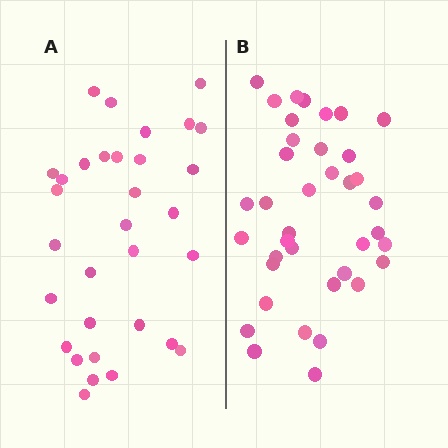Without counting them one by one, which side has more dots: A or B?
Region B (the right region) has more dots.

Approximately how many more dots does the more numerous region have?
Region B has about 6 more dots than region A.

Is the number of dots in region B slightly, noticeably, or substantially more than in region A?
Region B has only slightly more — the two regions are fairly close. The ratio is roughly 1.2 to 1.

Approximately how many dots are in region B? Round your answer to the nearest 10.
About 40 dots. (The exact count is 38, which rounds to 40.)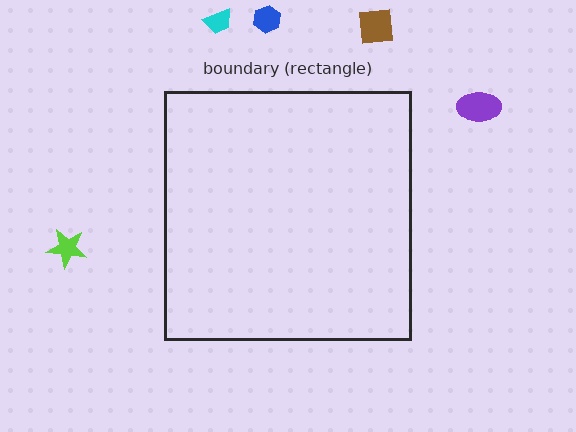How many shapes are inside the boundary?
0 inside, 5 outside.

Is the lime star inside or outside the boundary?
Outside.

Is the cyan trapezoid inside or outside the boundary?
Outside.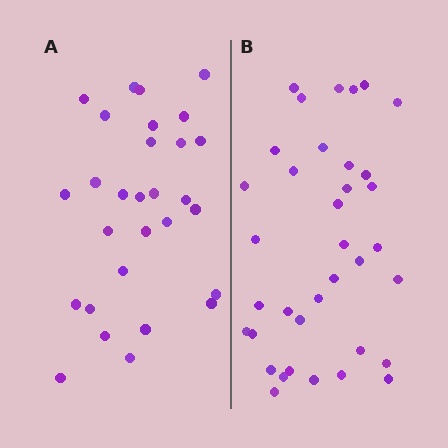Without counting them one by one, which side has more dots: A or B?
Region B (the right region) has more dots.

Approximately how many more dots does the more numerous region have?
Region B has roughly 8 or so more dots than region A.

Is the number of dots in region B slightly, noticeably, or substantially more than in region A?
Region B has only slightly more — the two regions are fairly close. The ratio is roughly 1.2 to 1.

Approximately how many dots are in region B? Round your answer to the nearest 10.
About 40 dots. (The exact count is 36, which rounds to 40.)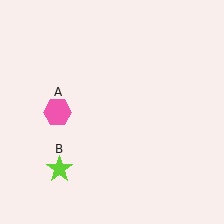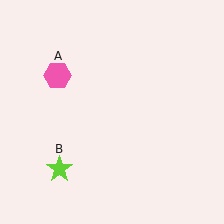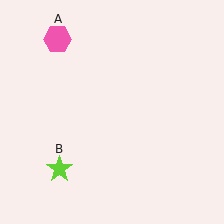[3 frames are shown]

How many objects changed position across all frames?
1 object changed position: pink hexagon (object A).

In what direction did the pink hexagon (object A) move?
The pink hexagon (object A) moved up.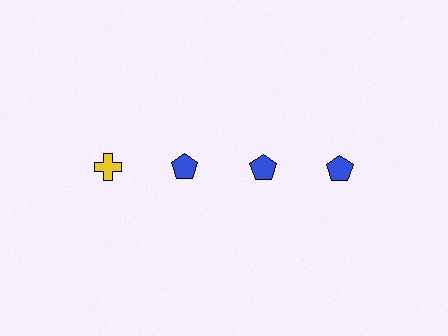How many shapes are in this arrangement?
There are 4 shapes arranged in a grid pattern.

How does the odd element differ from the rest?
It differs in both color (yellow instead of blue) and shape (cross instead of pentagon).